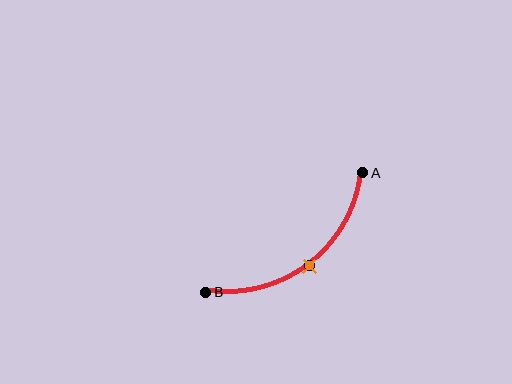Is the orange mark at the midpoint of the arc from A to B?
Yes. The orange mark lies on the arc at equal arc-length from both A and B — it is the arc midpoint.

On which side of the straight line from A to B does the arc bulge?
The arc bulges below and to the right of the straight line connecting A and B.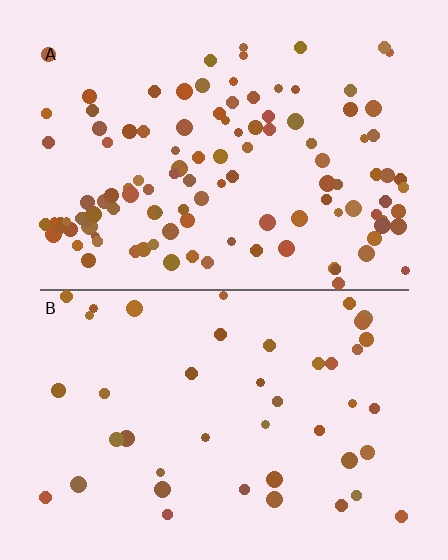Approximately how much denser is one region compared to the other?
Approximately 2.5× — region A over region B.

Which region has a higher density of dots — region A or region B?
A (the top).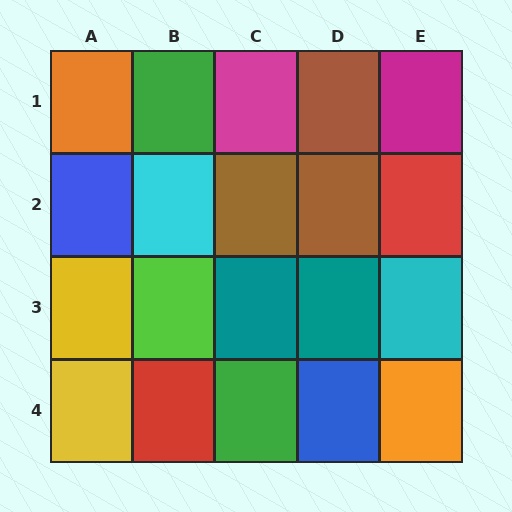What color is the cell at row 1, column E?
Magenta.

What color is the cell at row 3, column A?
Yellow.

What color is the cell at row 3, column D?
Teal.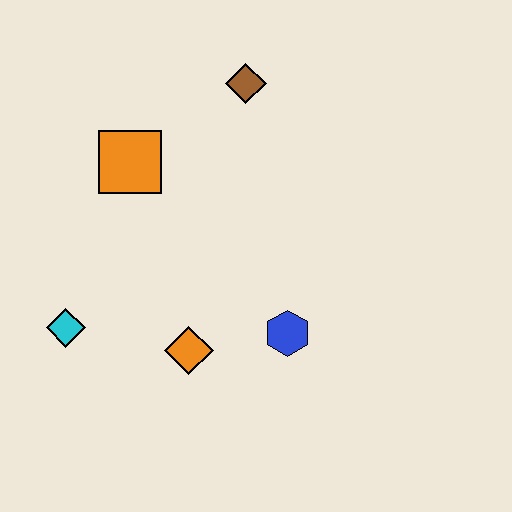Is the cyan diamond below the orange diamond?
No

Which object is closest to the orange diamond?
The blue hexagon is closest to the orange diamond.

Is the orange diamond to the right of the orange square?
Yes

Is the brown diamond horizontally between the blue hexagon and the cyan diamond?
Yes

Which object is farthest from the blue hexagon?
The brown diamond is farthest from the blue hexagon.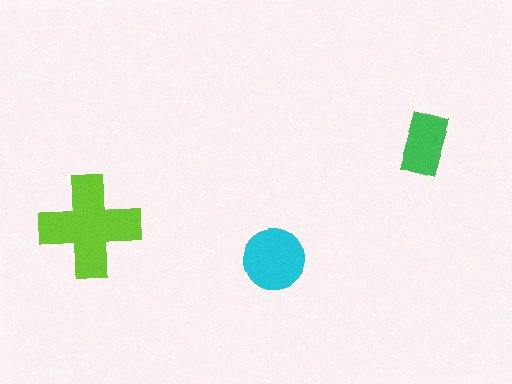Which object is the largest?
The lime cross.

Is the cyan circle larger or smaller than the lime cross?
Smaller.